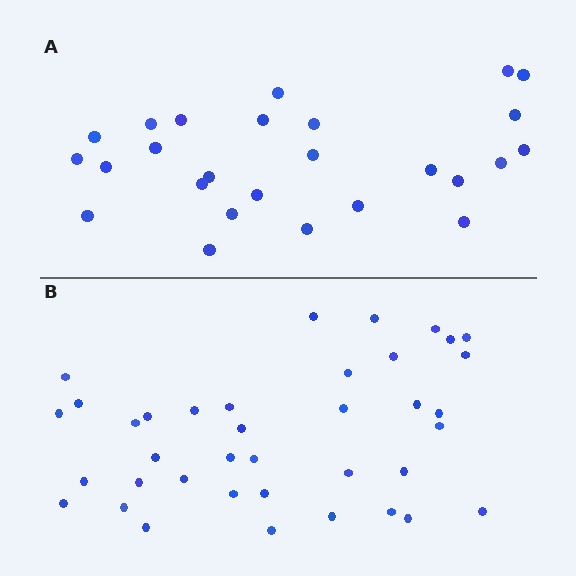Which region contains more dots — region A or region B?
Region B (the bottom region) has more dots.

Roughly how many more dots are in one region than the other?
Region B has roughly 12 or so more dots than region A.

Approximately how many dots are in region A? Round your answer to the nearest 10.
About 30 dots. (The exact count is 26, which rounds to 30.)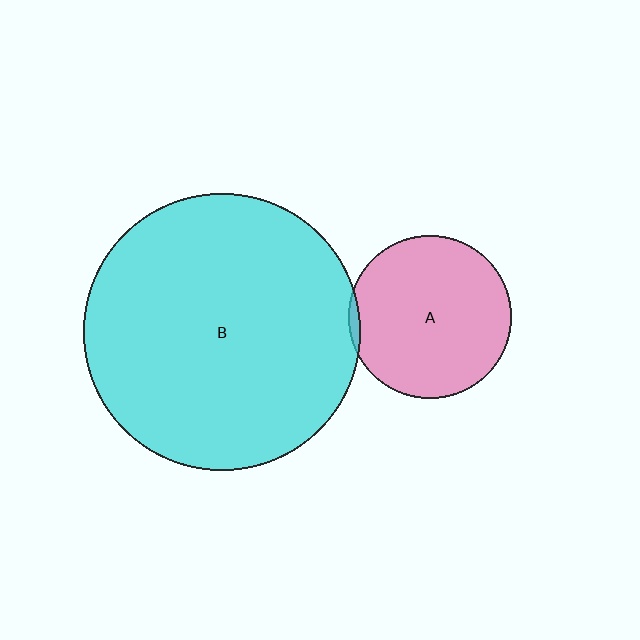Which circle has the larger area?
Circle B (cyan).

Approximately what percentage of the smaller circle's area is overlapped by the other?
Approximately 5%.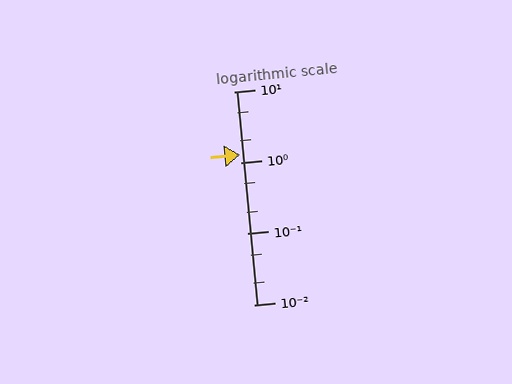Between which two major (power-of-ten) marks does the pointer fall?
The pointer is between 1 and 10.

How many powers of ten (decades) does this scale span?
The scale spans 3 decades, from 0.01 to 10.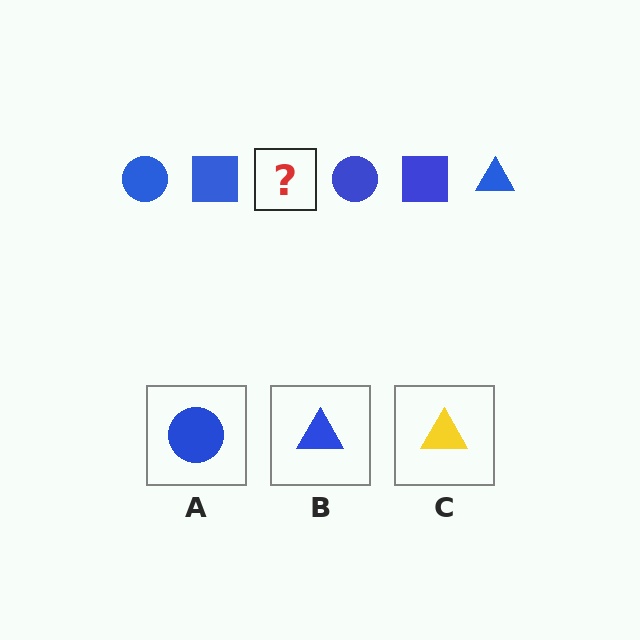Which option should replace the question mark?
Option B.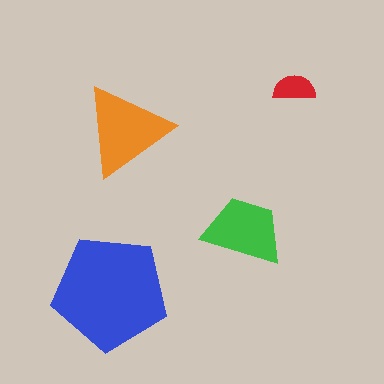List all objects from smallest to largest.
The red semicircle, the green trapezoid, the orange triangle, the blue pentagon.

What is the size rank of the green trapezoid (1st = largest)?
3rd.